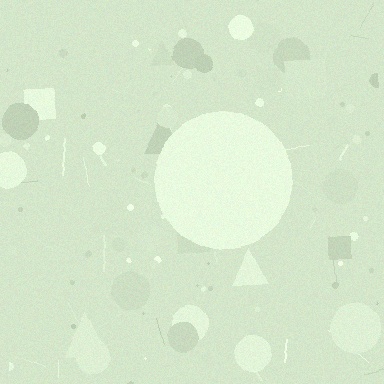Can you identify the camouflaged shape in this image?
The camouflaged shape is a circle.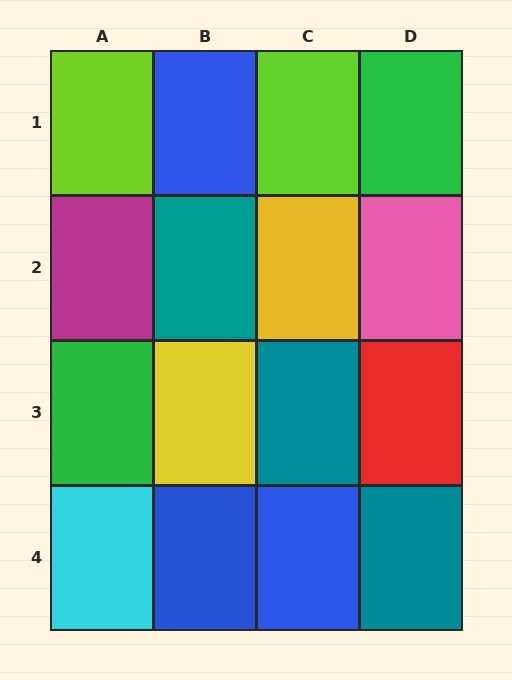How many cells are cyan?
1 cell is cyan.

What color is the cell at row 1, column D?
Green.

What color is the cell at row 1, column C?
Lime.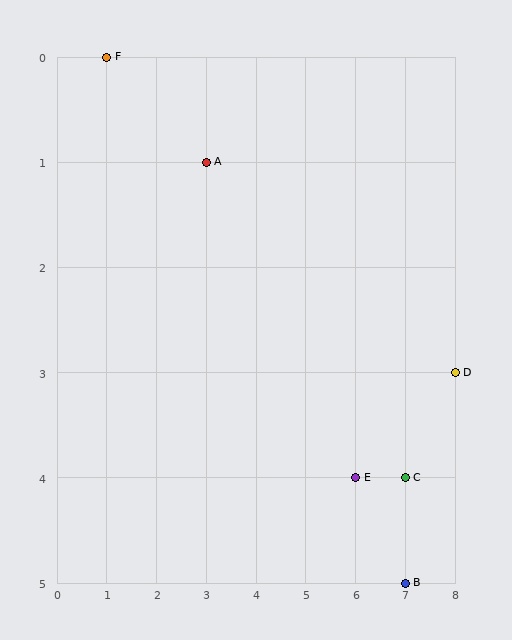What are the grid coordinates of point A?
Point A is at grid coordinates (3, 1).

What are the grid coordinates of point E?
Point E is at grid coordinates (6, 4).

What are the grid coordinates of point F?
Point F is at grid coordinates (1, 0).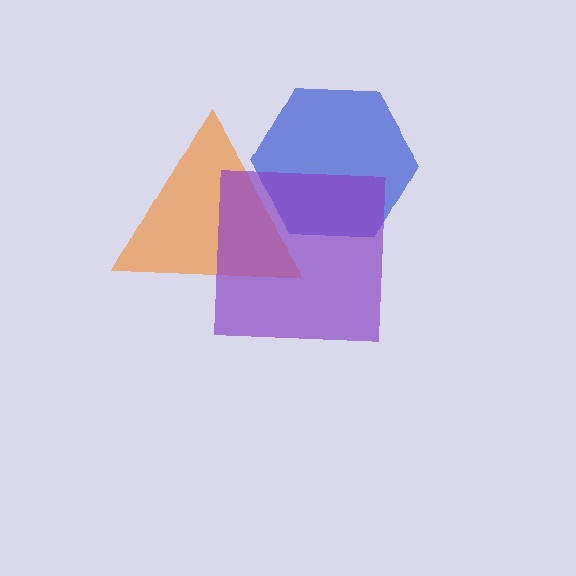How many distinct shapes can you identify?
There are 3 distinct shapes: an orange triangle, a blue hexagon, a purple square.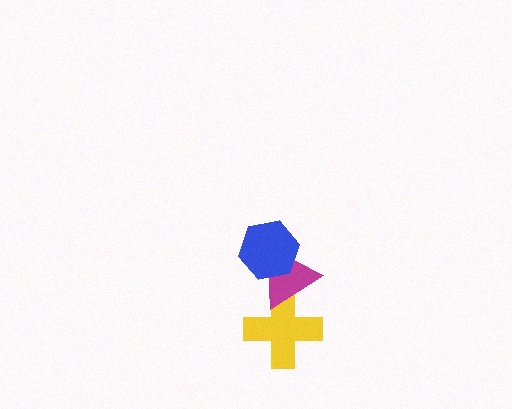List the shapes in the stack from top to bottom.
From top to bottom: the blue hexagon, the magenta triangle, the yellow cross.